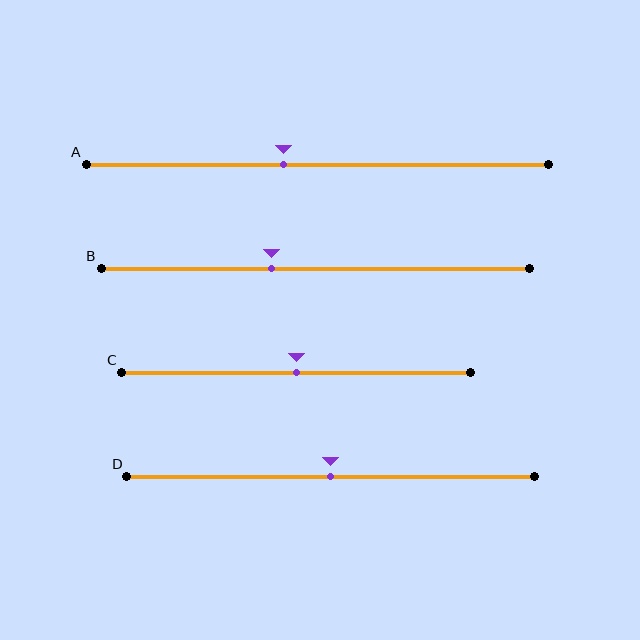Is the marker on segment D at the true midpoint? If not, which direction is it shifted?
Yes, the marker on segment D is at the true midpoint.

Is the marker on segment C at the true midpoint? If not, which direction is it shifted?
Yes, the marker on segment C is at the true midpoint.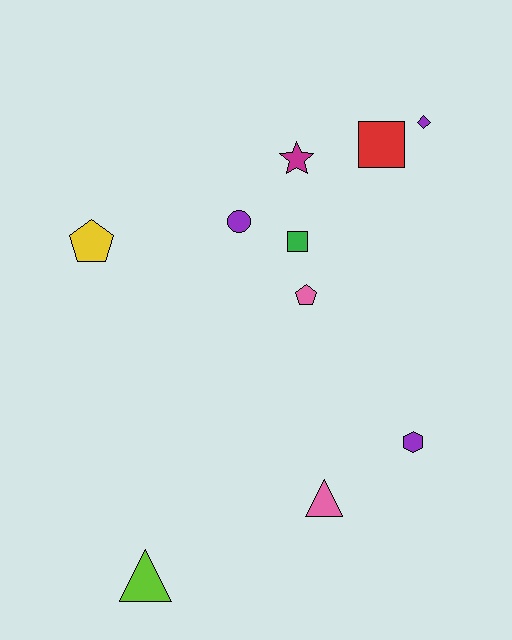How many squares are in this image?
There are 2 squares.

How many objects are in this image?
There are 10 objects.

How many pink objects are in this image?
There are 2 pink objects.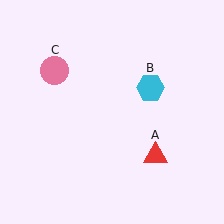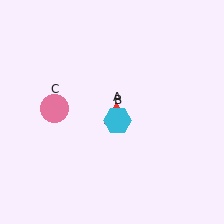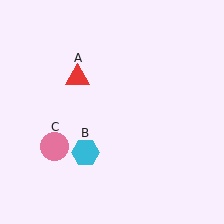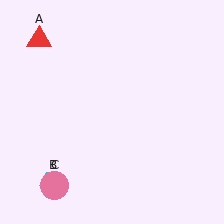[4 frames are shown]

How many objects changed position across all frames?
3 objects changed position: red triangle (object A), cyan hexagon (object B), pink circle (object C).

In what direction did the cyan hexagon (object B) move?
The cyan hexagon (object B) moved down and to the left.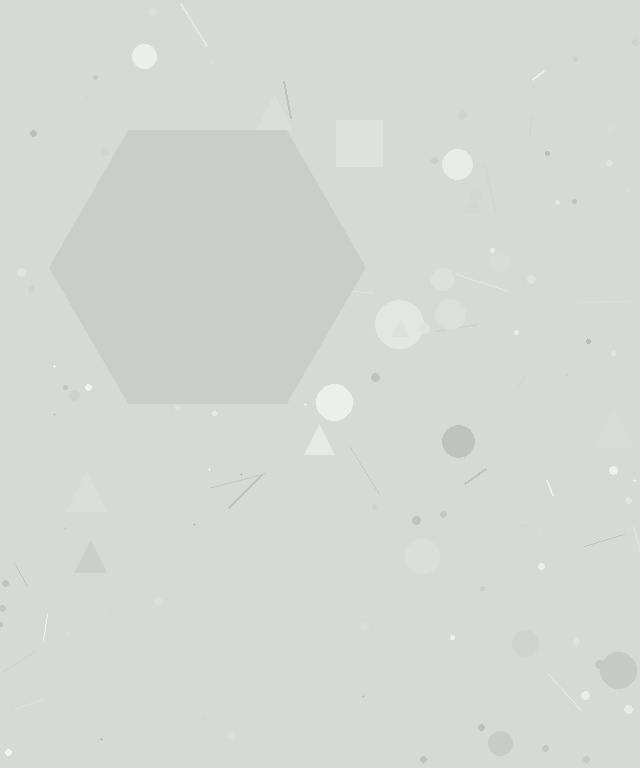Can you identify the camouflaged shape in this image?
The camouflaged shape is a hexagon.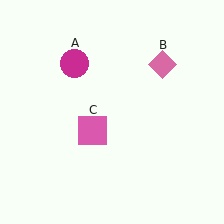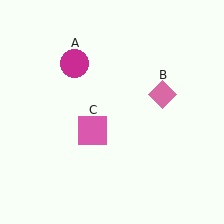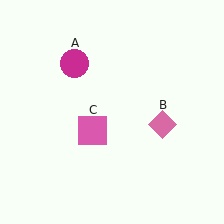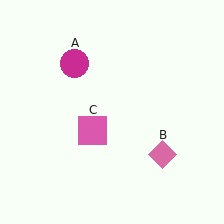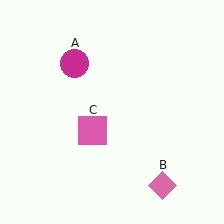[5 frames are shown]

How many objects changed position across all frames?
1 object changed position: pink diamond (object B).